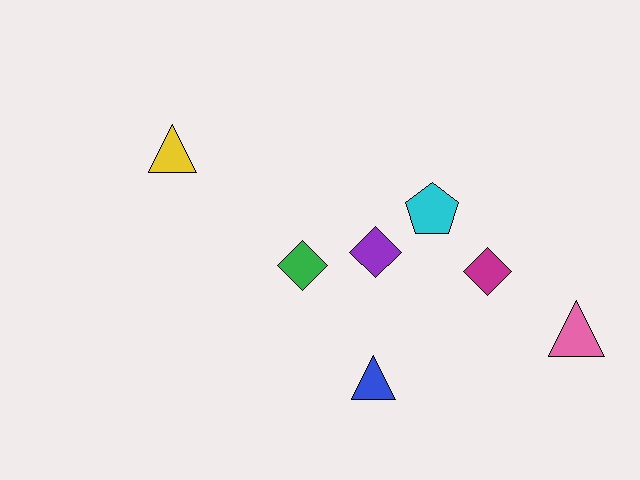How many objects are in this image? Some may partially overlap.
There are 7 objects.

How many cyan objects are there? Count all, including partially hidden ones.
There is 1 cyan object.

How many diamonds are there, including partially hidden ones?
There are 3 diamonds.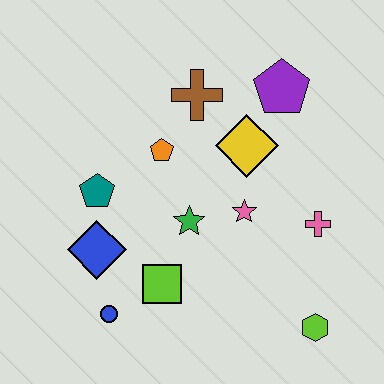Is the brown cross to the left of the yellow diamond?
Yes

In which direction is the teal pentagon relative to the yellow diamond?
The teal pentagon is to the left of the yellow diamond.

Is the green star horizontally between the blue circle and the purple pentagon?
Yes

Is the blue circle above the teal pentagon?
No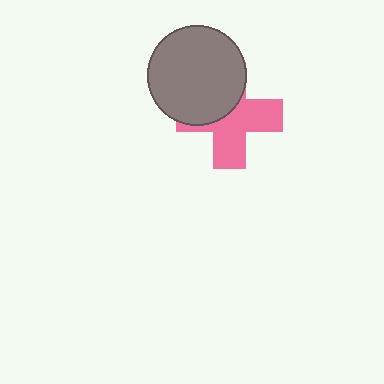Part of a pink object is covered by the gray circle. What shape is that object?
It is a cross.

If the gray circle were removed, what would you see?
You would see the complete pink cross.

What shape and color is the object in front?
The object in front is a gray circle.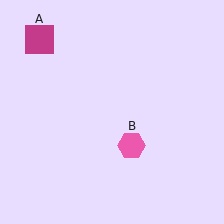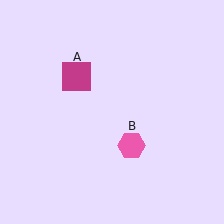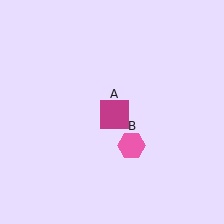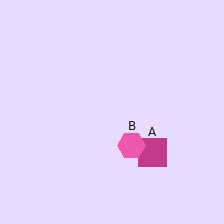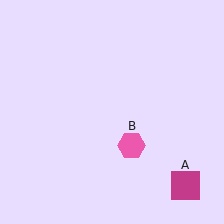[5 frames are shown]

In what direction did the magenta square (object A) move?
The magenta square (object A) moved down and to the right.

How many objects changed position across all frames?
1 object changed position: magenta square (object A).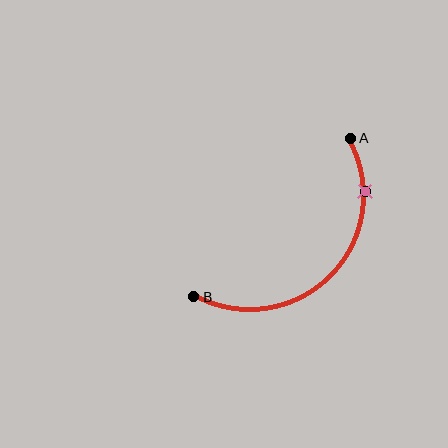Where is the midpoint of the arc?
The arc midpoint is the point on the curve farthest from the straight line joining A and B. It sits below and to the right of that line.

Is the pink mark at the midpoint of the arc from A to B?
No. The pink mark lies on the arc but is closer to endpoint A. The arc midpoint would be at the point on the curve equidistant along the arc from both A and B.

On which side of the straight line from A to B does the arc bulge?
The arc bulges below and to the right of the straight line connecting A and B.